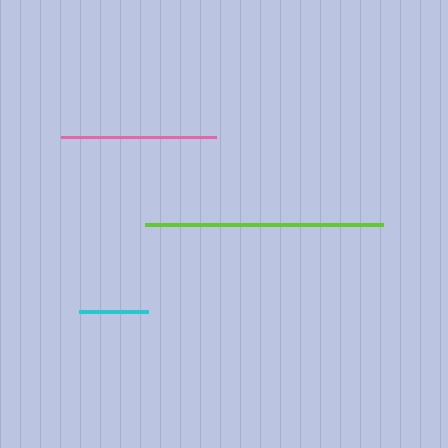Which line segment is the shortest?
The cyan line is the shortest at approximately 69 pixels.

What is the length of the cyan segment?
The cyan segment is approximately 69 pixels long.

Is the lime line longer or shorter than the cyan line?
The lime line is longer than the cyan line.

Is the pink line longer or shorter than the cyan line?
The pink line is longer than the cyan line.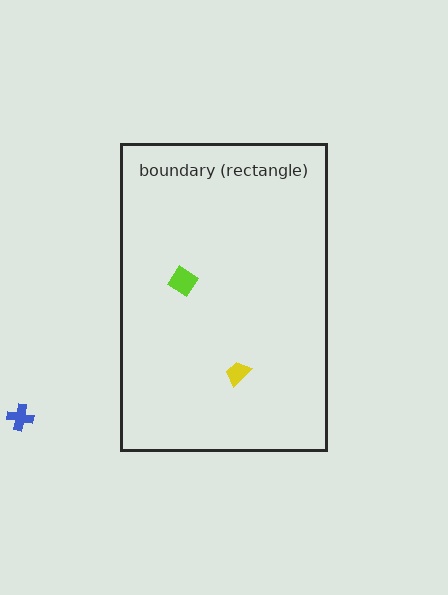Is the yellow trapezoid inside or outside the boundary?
Inside.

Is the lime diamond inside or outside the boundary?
Inside.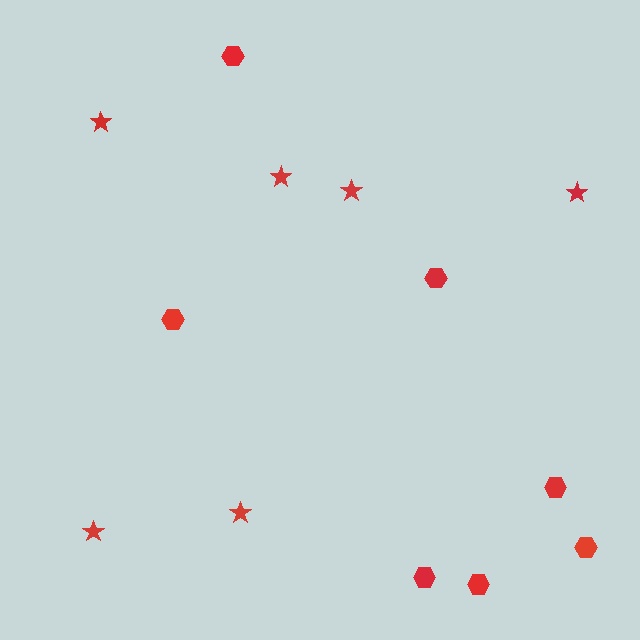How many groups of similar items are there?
There are 2 groups: one group of hexagons (7) and one group of stars (6).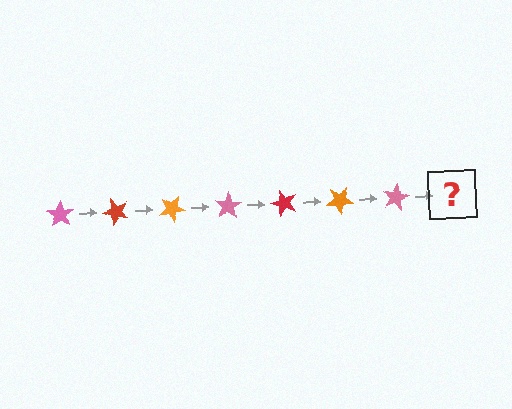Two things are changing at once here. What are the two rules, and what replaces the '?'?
The two rules are that it rotates 50 degrees each step and the color cycles through pink, red, and orange. The '?' should be a red star, rotated 350 degrees from the start.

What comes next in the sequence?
The next element should be a red star, rotated 350 degrees from the start.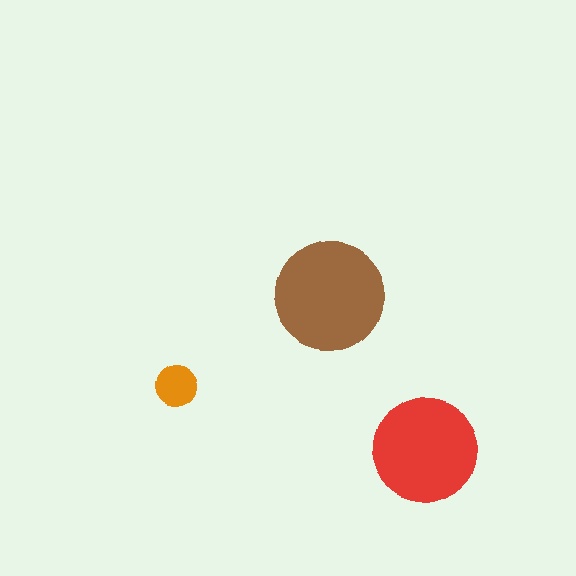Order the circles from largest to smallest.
the brown one, the red one, the orange one.